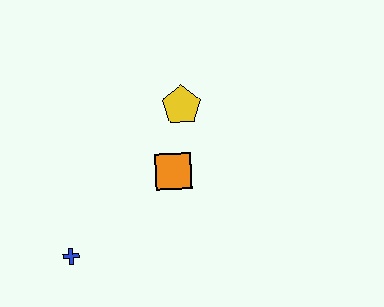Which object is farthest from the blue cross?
The yellow pentagon is farthest from the blue cross.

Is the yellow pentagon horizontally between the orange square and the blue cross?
No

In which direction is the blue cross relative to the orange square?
The blue cross is to the left of the orange square.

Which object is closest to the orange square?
The yellow pentagon is closest to the orange square.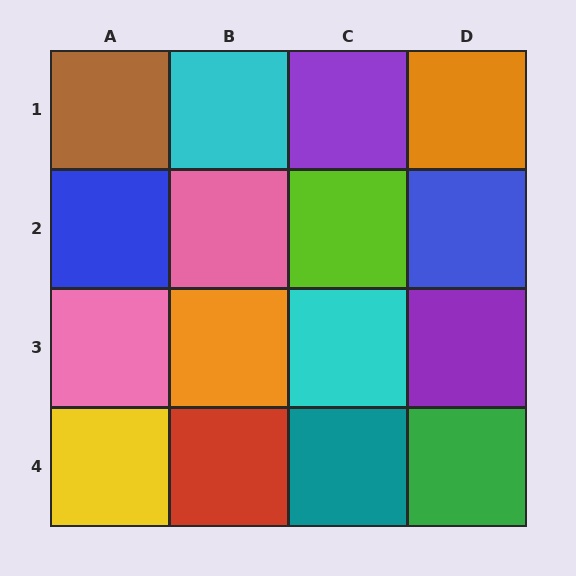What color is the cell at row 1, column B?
Cyan.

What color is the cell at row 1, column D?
Orange.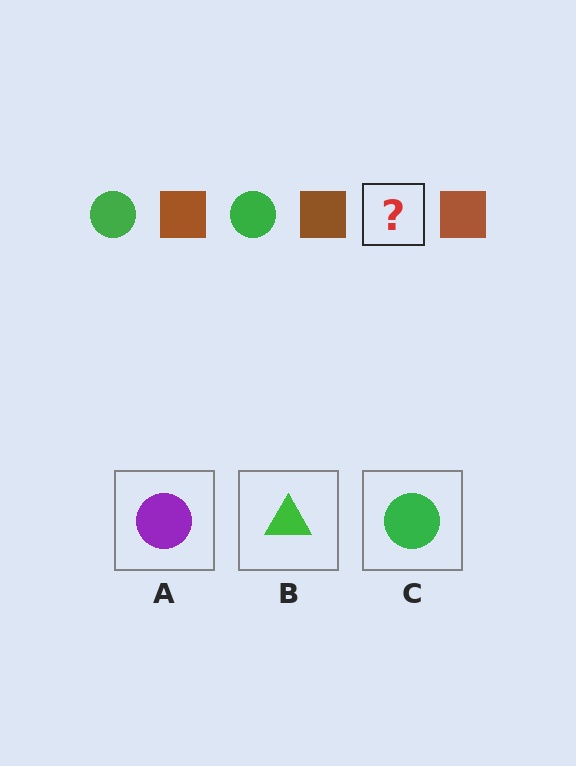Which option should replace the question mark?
Option C.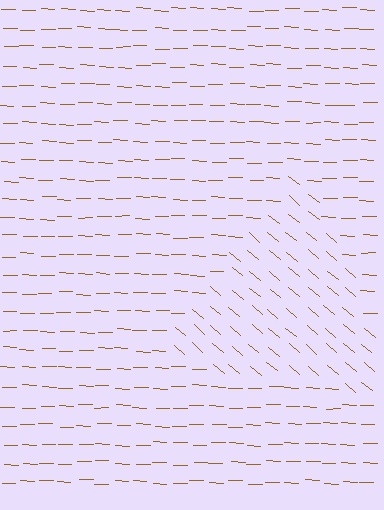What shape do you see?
I see a triangle.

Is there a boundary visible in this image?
Yes, there is a texture boundary formed by a change in line orientation.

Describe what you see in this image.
The image is filled with small brown line segments. A triangle region in the image has lines oriented differently from the surrounding lines, creating a visible texture boundary.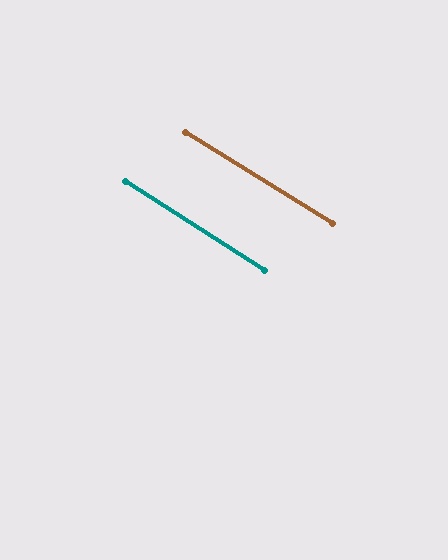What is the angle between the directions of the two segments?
Approximately 1 degree.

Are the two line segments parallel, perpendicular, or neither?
Parallel — their directions differ by only 1.0°.